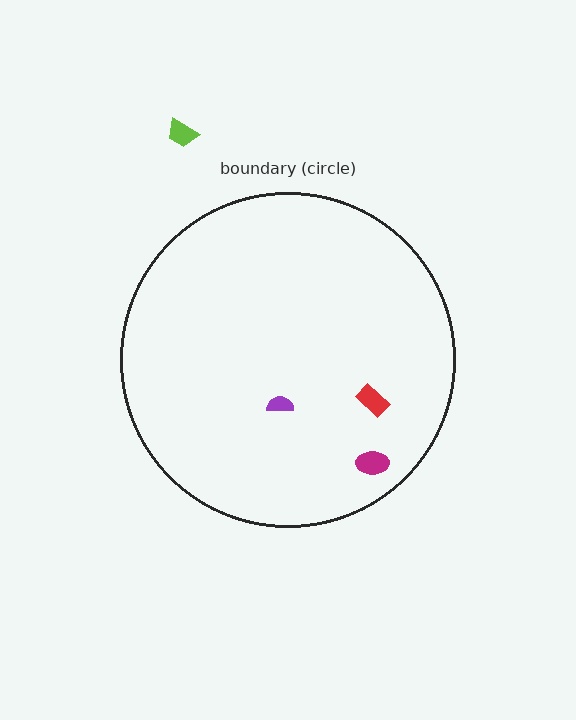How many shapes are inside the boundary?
3 inside, 1 outside.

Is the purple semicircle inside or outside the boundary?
Inside.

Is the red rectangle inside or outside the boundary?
Inside.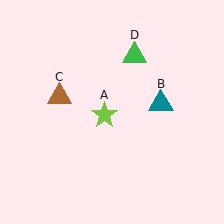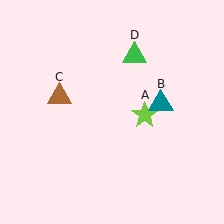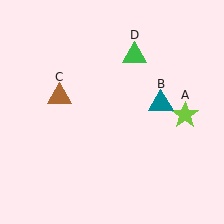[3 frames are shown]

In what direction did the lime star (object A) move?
The lime star (object A) moved right.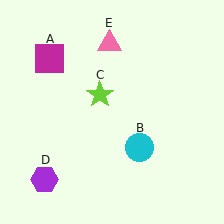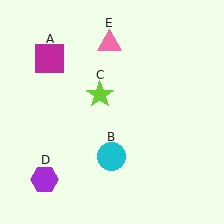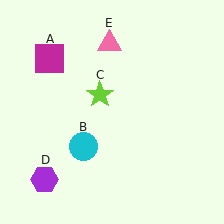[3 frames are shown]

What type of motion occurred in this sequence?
The cyan circle (object B) rotated clockwise around the center of the scene.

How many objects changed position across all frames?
1 object changed position: cyan circle (object B).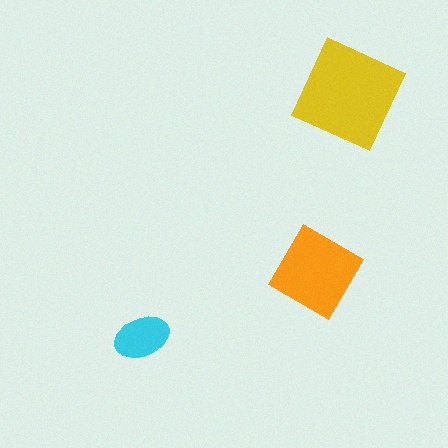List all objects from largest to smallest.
The yellow square, the orange diamond, the cyan ellipse.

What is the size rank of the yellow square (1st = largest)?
1st.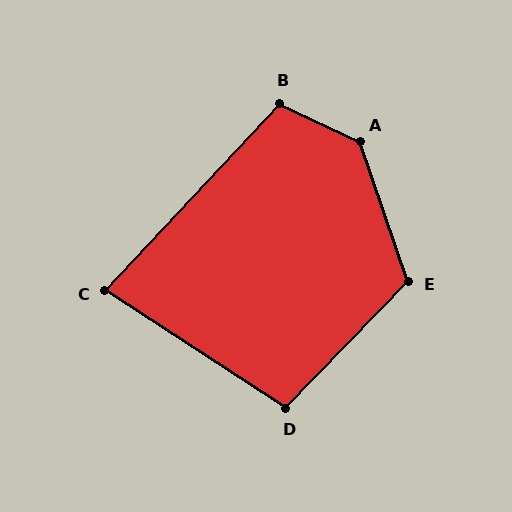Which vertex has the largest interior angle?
A, at approximately 135 degrees.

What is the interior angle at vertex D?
Approximately 101 degrees (obtuse).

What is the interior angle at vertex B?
Approximately 107 degrees (obtuse).